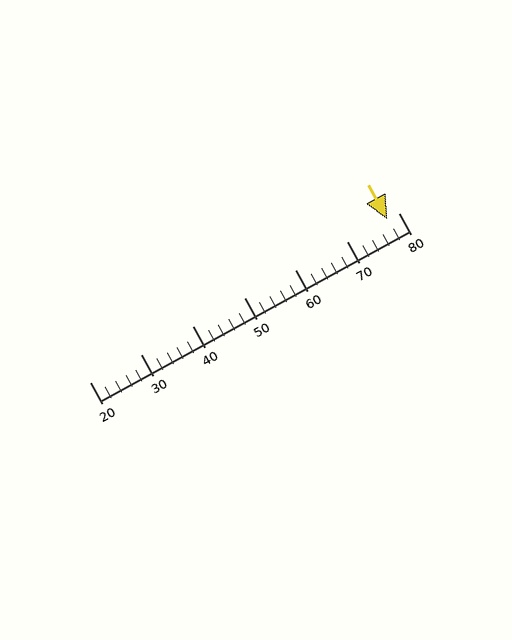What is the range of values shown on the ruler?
The ruler shows values from 20 to 80.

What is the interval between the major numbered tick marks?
The major tick marks are spaced 10 units apart.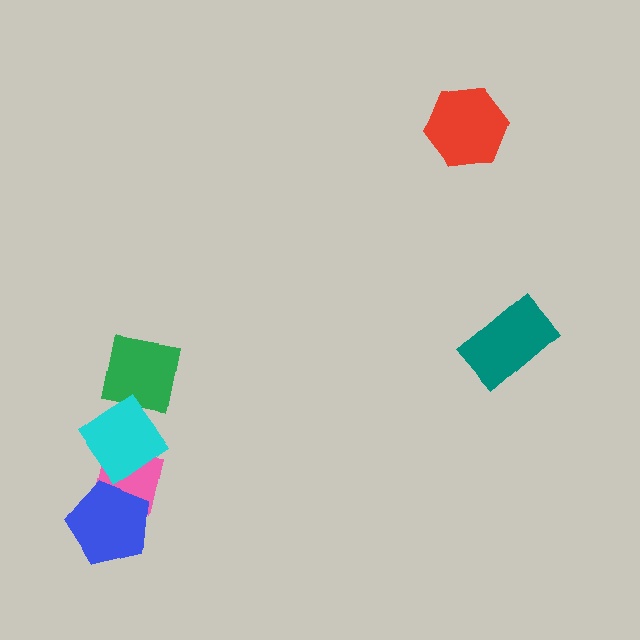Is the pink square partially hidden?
Yes, it is partially covered by another shape.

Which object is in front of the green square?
The cyan diamond is in front of the green square.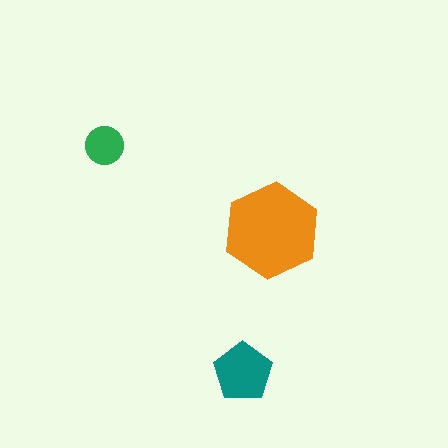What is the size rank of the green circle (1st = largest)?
3rd.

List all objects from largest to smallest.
The orange hexagon, the teal pentagon, the green circle.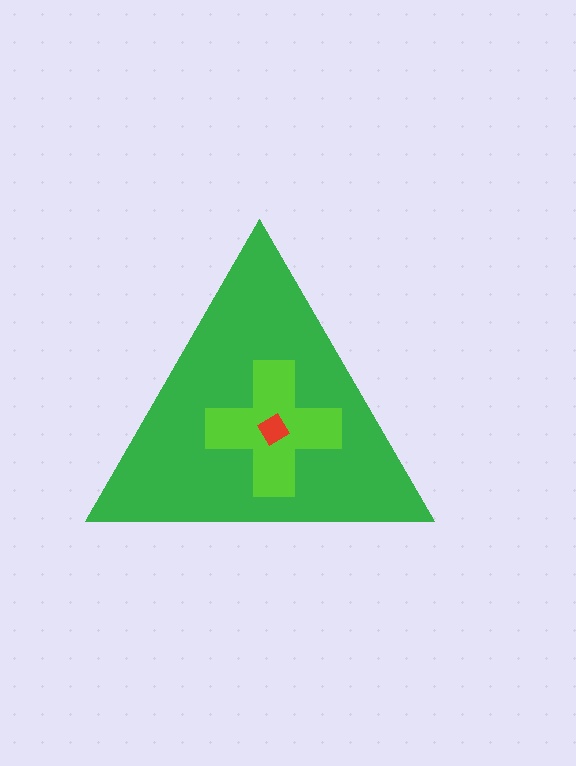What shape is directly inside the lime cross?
The red diamond.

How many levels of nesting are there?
3.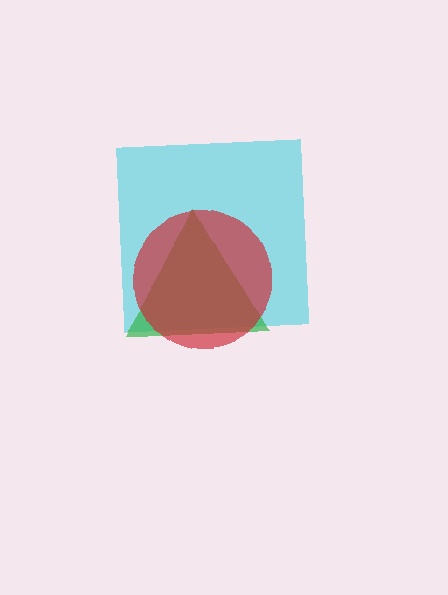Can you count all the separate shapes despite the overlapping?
Yes, there are 3 separate shapes.